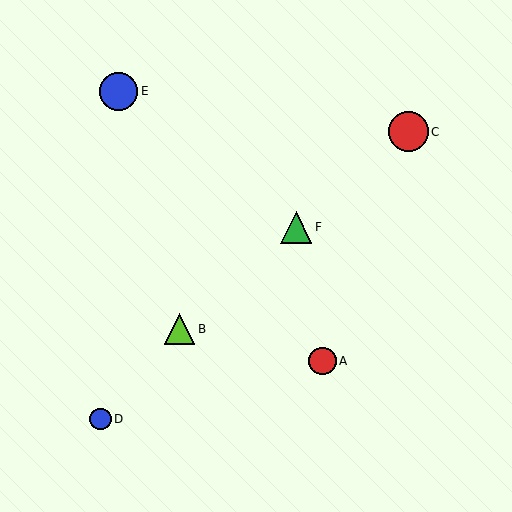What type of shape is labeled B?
Shape B is a lime triangle.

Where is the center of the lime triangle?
The center of the lime triangle is at (179, 329).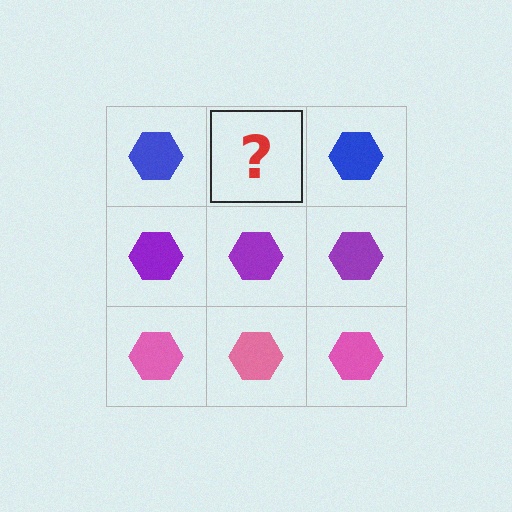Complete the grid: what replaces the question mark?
The question mark should be replaced with a blue hexagon.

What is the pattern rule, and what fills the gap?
The rule is that each row has a consistent color. The gap should be filled with a blue hexagon.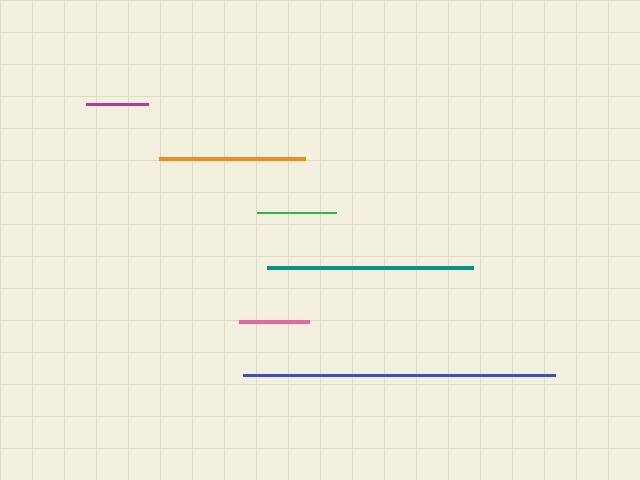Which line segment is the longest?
The blue line is the longest at approximately 313 pixels.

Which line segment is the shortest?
The magenta line is the shortest at approximately 61 pixels.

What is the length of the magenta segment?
The magenta segment is approximately 61 pixels long.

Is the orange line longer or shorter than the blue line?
The blue line is longer than the orange line.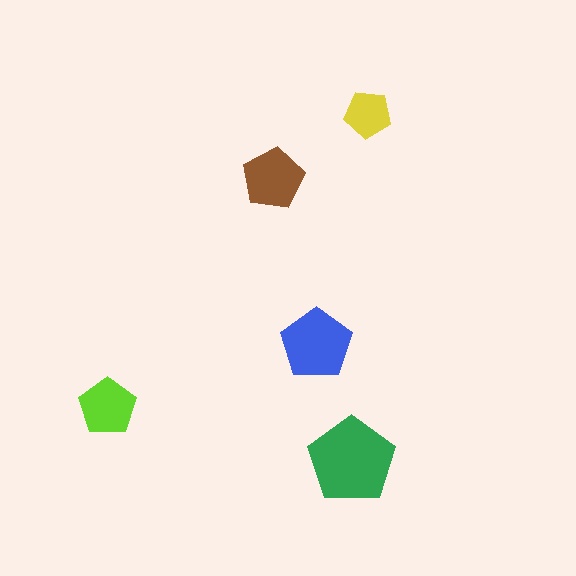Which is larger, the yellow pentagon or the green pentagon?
The green one.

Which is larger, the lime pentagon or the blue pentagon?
The blue one.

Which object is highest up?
The yellow pentagon is topmost.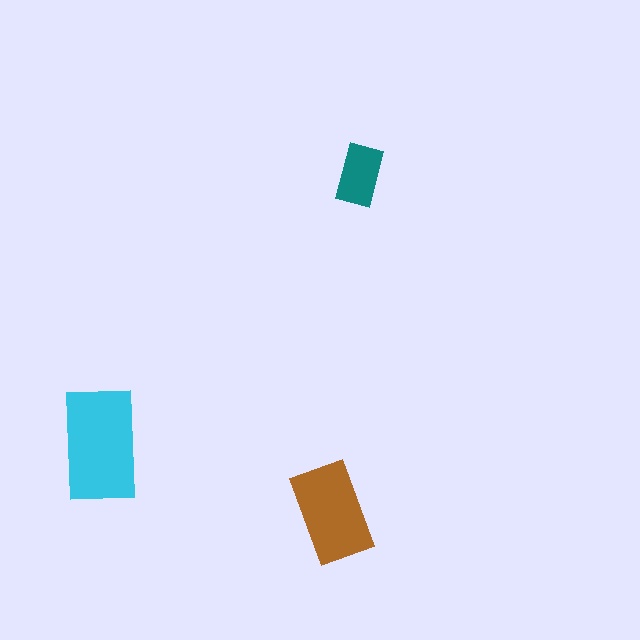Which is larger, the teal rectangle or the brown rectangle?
The brown one.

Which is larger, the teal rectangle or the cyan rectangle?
The cyan one.